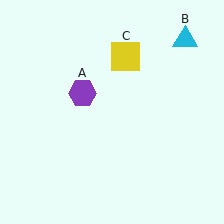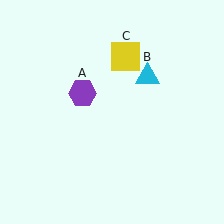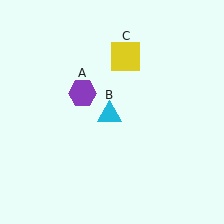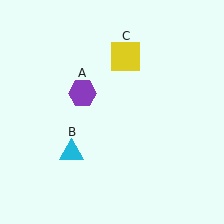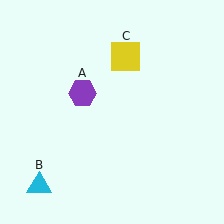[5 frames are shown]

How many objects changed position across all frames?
1 object changed position: cyan triangle (object B).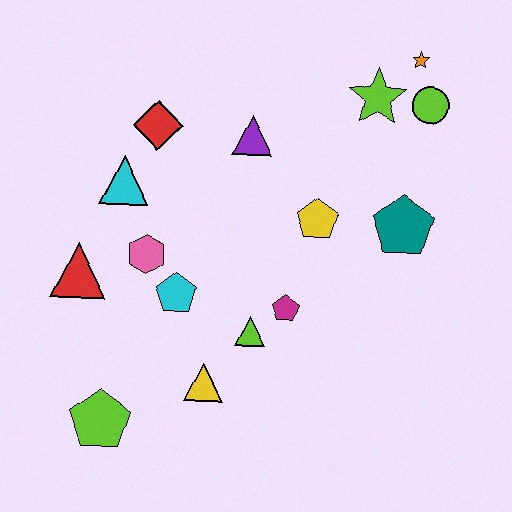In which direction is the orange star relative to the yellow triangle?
The orange star is above the yellow triangle.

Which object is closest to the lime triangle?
The magenta pentagon is closest to the lime triangle.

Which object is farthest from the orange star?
The lime pentagon is farthest from the orange star.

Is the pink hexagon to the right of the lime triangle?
No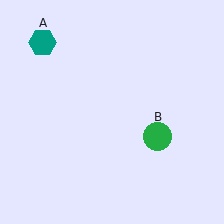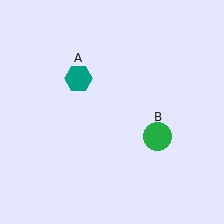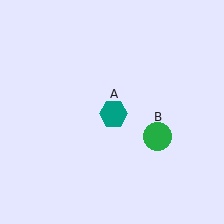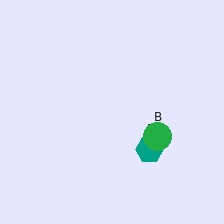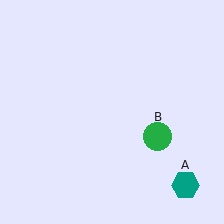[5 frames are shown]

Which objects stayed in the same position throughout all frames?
Green circle (object B) remained stationary.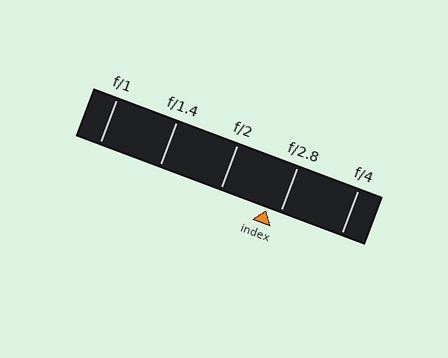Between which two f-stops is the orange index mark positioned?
The index mark is between f/2 and f/2.8.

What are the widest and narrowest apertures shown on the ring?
The widest aperture shown is f/1 and the narrowest is f/4.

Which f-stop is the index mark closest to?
The index mark is closest to f/2.8.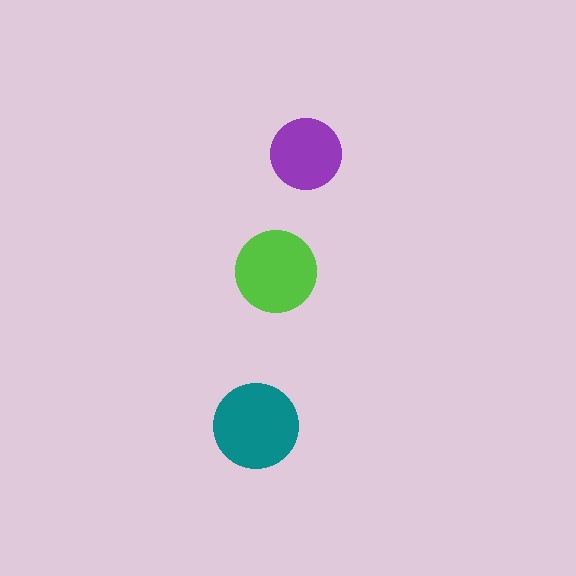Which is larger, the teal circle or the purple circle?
The teal one.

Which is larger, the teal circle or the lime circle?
The teal one.